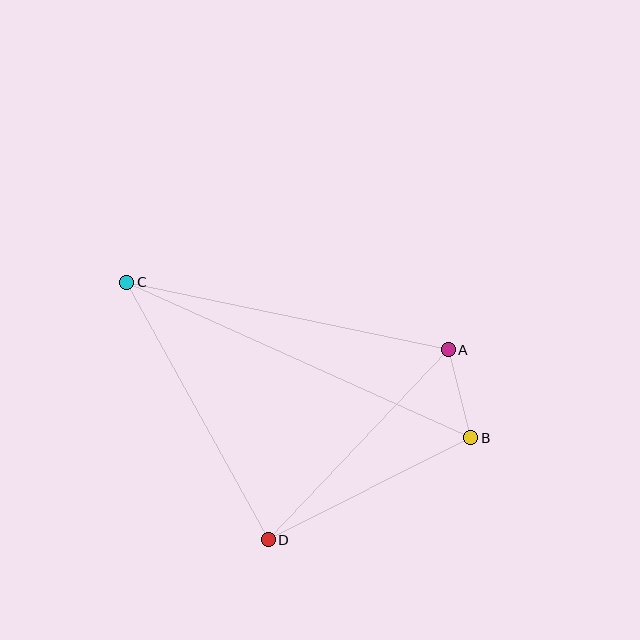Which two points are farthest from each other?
Points B and C are farthest from each other.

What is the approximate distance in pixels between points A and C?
The distance between A and C is approximately 329 pixels.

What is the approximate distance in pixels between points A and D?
The distance between A and D is approximately 261 pixels.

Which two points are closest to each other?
Points A and B are closest to each other.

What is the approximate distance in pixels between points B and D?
The distance between B and D is approximately 227 pixels.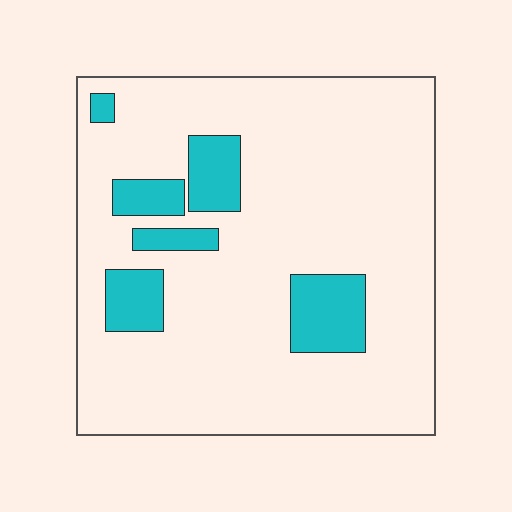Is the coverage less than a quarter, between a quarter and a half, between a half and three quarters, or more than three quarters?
Less than a quarter.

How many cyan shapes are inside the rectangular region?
6.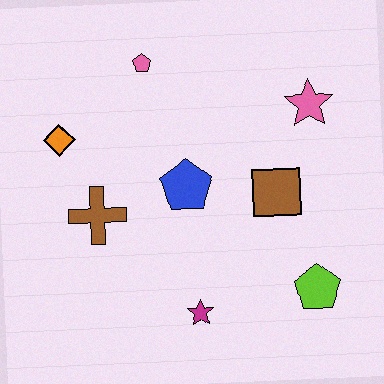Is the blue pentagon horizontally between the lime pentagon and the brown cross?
Yes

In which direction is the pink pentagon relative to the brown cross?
The pink pentagon is above the brown cross.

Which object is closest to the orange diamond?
The brown cross is closest to the orange diamond.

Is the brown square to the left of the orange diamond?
No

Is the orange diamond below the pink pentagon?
Yes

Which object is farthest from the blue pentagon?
The lime pentagon is farthest from the blue pentagon.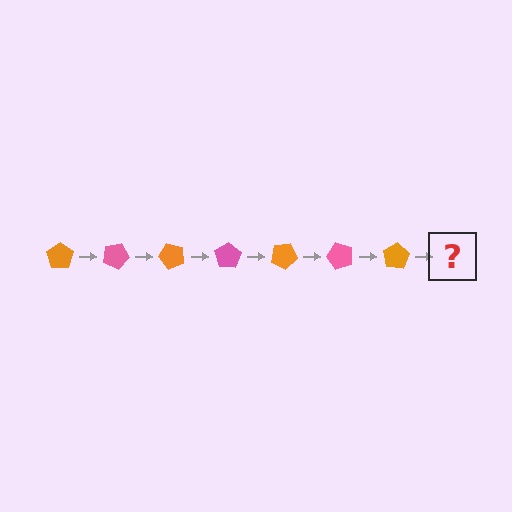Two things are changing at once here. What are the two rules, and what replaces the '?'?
The two rules are that it rotates 25 degrees each step and the color cycles through orange and pink. The '?' should be a pink pentagon, rotated 175 degrees from the start.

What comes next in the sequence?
The next element should be a pink pentagon, rotated 175 degrees from the start.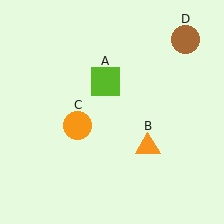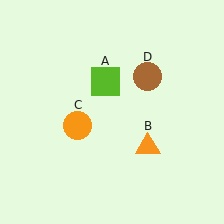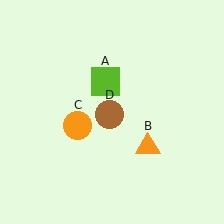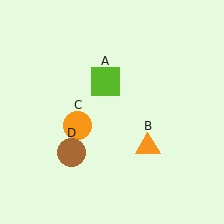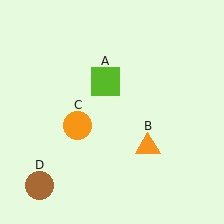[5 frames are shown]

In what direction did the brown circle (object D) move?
The brown circle (object D) moved down and to the left.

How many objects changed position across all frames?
1 object changed position: brown circle (object D).